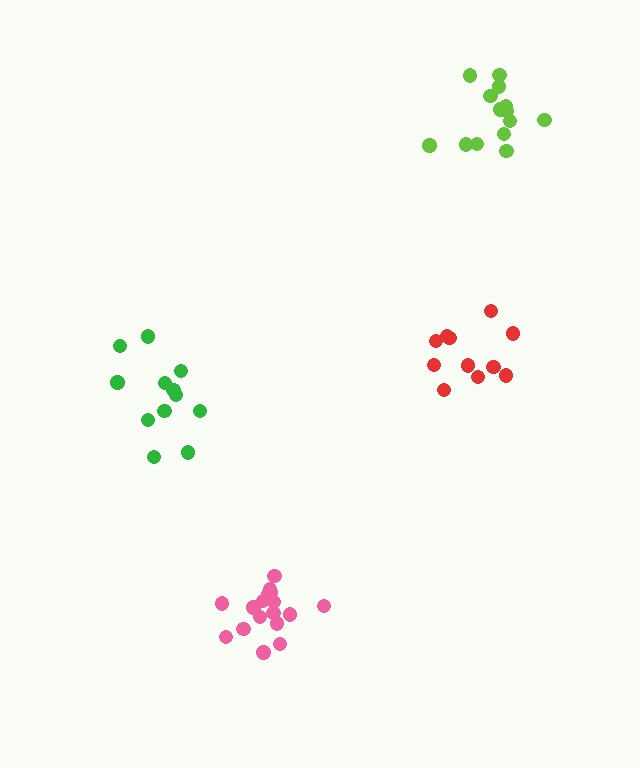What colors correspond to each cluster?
The clusters are colored: red, pink, lime, green.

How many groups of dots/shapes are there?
There are 4 groups.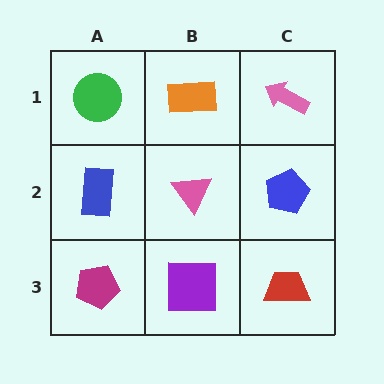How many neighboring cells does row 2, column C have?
3.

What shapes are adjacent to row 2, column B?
An orange rectangle (row 1, column B), a purple square (row 3, column B), a blue rectangle (row 2, column A), a blue pentagon (row 2, column C).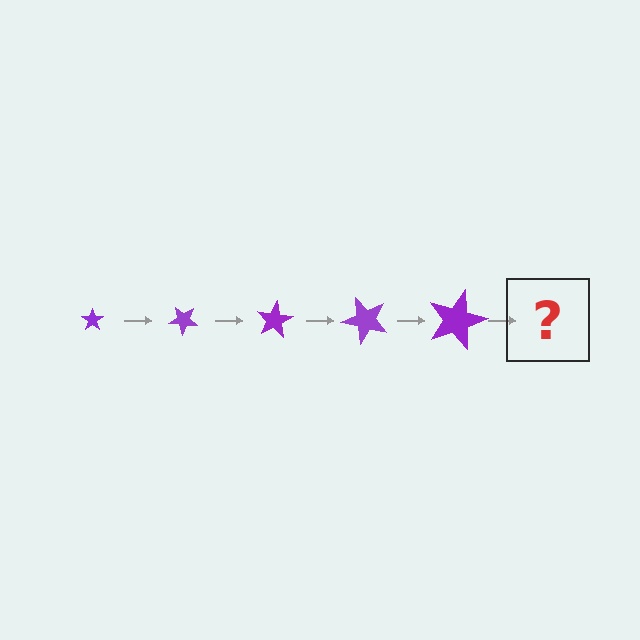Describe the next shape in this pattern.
It should be a star, larger than the previous one and rotated 200 degrees from the start.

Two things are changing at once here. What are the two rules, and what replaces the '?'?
The two rules are that the star grows larger each step and it rotates 40 degrees each step. The '?' should be a star, larger than the previous one and rotated 200 degrees from the start.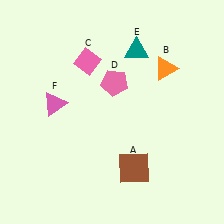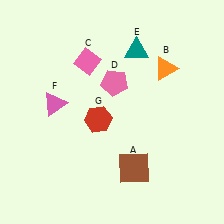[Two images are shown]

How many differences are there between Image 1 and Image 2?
There is 1 difference between the two images.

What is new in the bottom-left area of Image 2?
A red hexagon (G) was added in the bottom-left area of Image 2.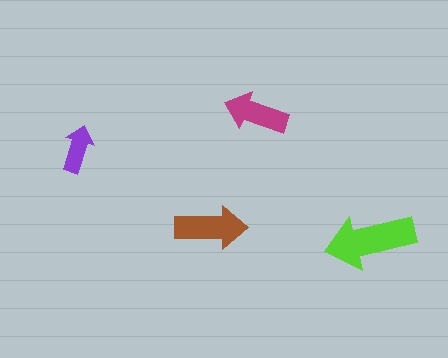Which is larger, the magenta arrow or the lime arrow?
The lime one.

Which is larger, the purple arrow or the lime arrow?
The lime one.